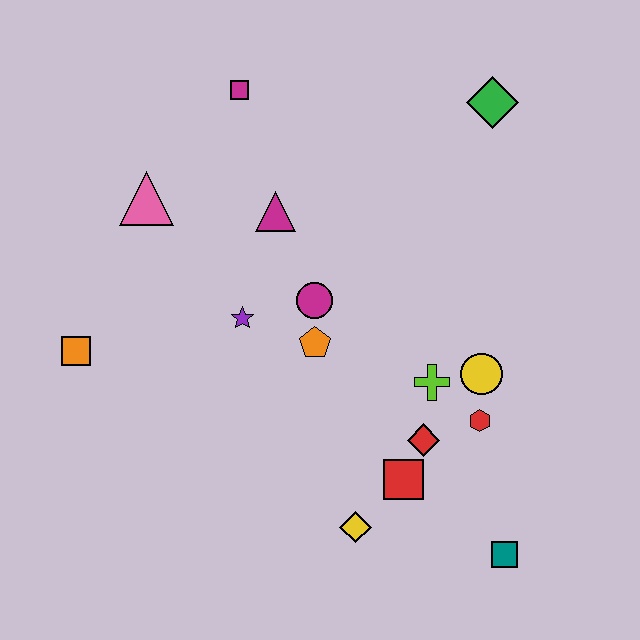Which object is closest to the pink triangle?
The magenta triangle is closest to the pink triangle.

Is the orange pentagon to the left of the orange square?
No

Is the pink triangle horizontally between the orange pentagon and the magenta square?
No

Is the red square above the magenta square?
No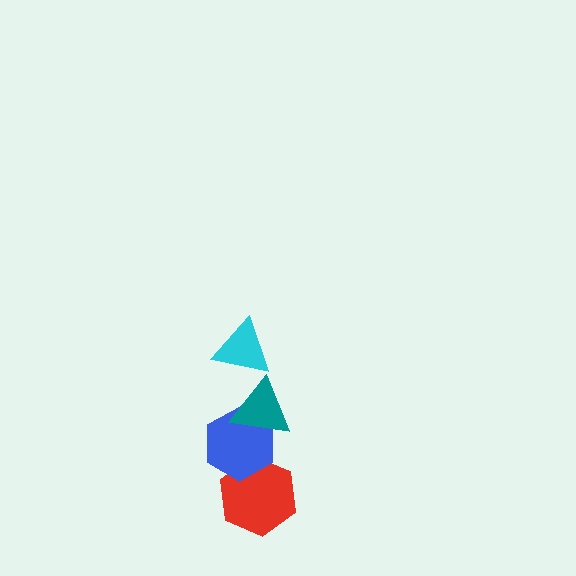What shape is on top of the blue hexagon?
The teal triangle is on top of the blue hexagon.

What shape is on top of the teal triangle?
The cyan triangle is on top of the teal triangle.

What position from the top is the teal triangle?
The teal triangle is 2nd from the top.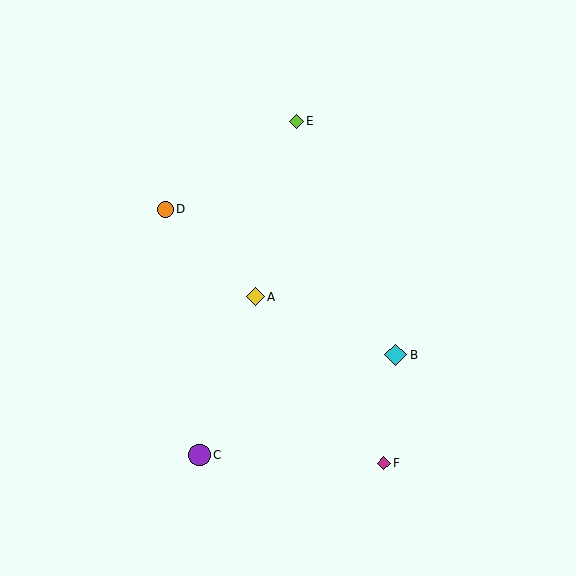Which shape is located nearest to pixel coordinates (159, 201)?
The orange circle (labeled D) at (165, 209) is nearest to that location.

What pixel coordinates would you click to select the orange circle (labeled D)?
Click at (165, 209) to select the orange circle D.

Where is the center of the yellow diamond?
The center of the yellow diamond is at (255, 297).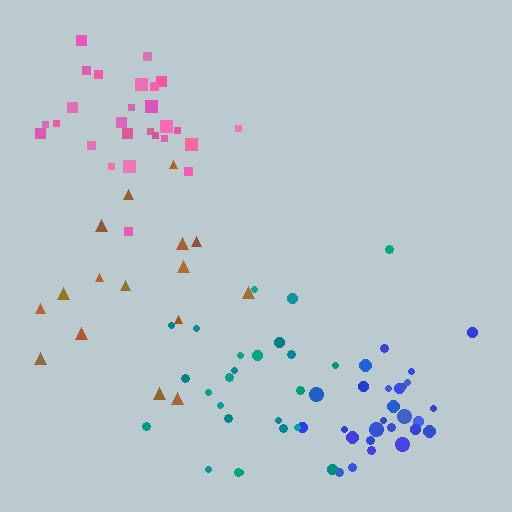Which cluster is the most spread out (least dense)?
Brown.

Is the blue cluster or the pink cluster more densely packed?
Blue.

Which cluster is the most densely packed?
Blue.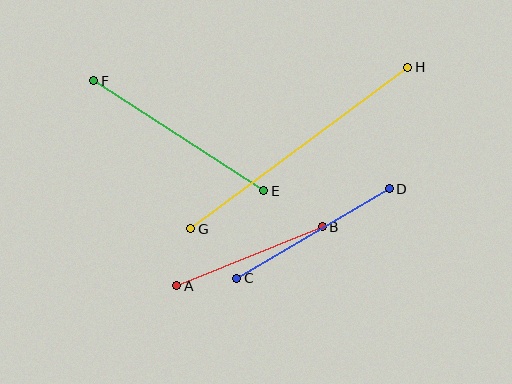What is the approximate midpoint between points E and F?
The midpoint is at approximately (179, 136) pixels.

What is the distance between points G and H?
The distance is approximately 270 pixels.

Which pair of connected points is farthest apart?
Points G and H are farthest apart.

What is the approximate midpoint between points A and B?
The midpoint is at approximately (249, 256) pixels.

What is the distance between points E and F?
The distance is approximately 202 pixels.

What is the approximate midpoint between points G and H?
The midpoint is at approximately (299, 148) pixels.